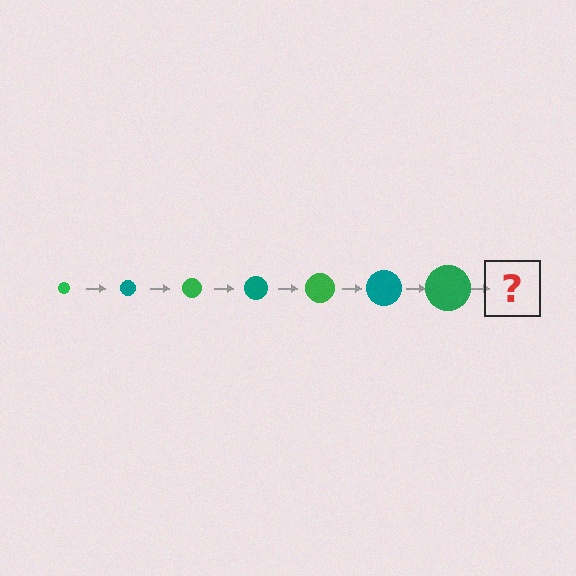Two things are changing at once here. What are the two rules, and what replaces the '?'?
The two rules are that the circle grows larger each step and the color cycles through green and teal. The '?' should be a teal circle, larger than the previous one.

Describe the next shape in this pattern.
It should be a teal circle, larger than the previous one.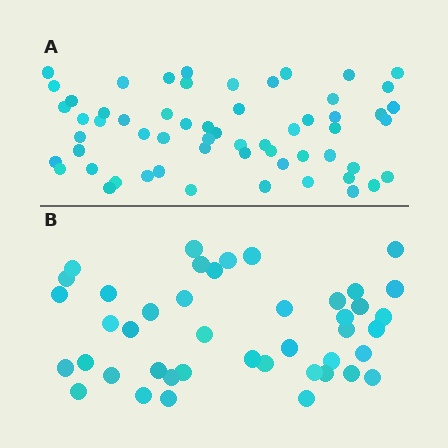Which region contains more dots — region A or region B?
Region A (the top region) has more dots.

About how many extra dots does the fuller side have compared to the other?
Region A has approximately 15 more dots than region B.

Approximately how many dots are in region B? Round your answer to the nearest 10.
About 40 dots. (The exact count is 43, which rounds to 40.)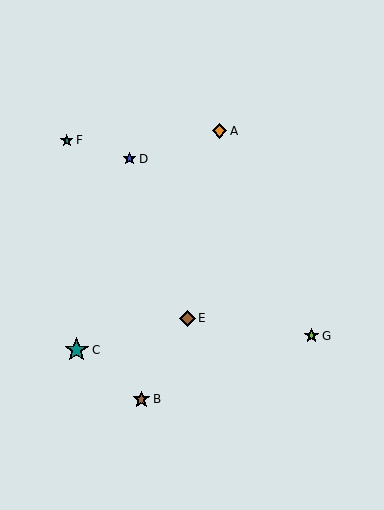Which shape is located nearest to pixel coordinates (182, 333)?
The brown diamond (labeled E) at (187, 318) is nearest to that location.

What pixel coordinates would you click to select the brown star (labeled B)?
Click at (141, 399) to select the brown star B.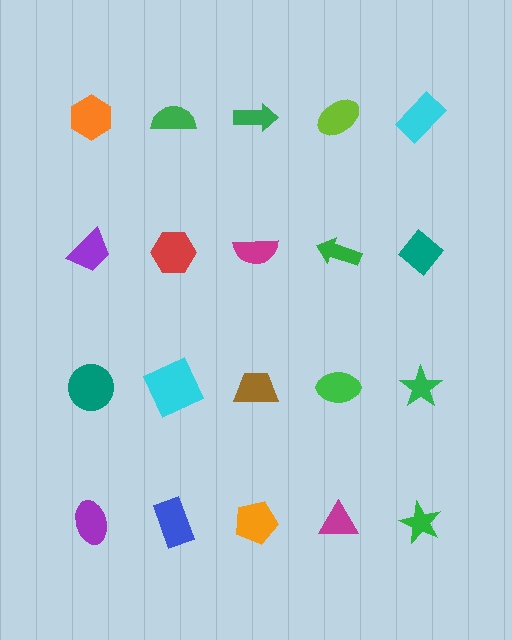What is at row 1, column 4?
A lime ellipse.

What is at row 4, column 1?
A purple ellipse.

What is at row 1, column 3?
A green arrow.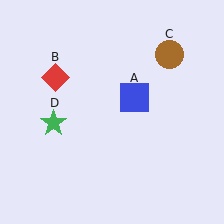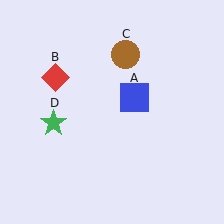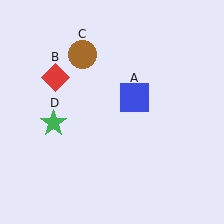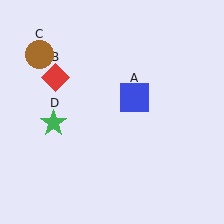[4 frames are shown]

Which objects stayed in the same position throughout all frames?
Blue square (object A) and red diamond (object B) and green star (object D) remained stationary.